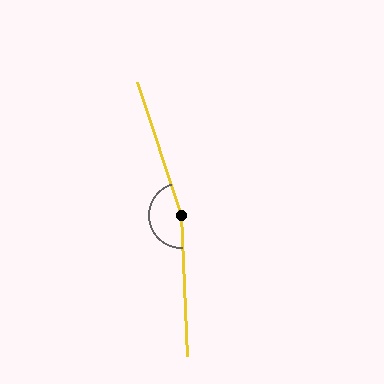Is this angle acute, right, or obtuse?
It is obtuse.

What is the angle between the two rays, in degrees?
Approximately 164 degrees.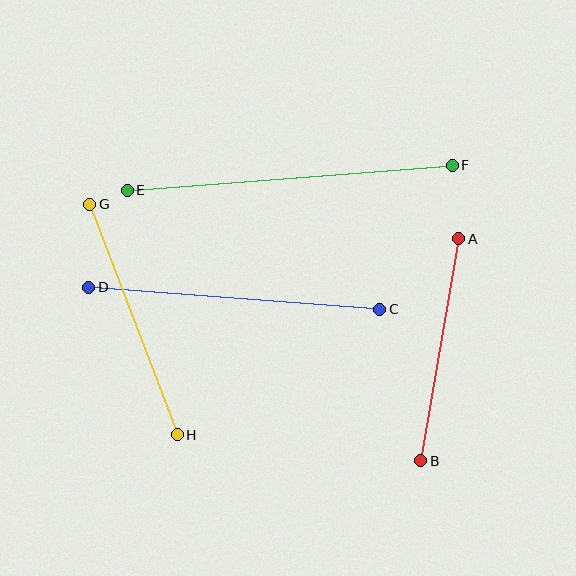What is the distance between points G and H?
The distance is approximately 247 pixels.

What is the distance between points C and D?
The distance is approximately 292 pixels.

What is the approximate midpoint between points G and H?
The midpoint is at approximately (133, 319) pixels.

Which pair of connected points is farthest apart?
Points E and F are farthest apart.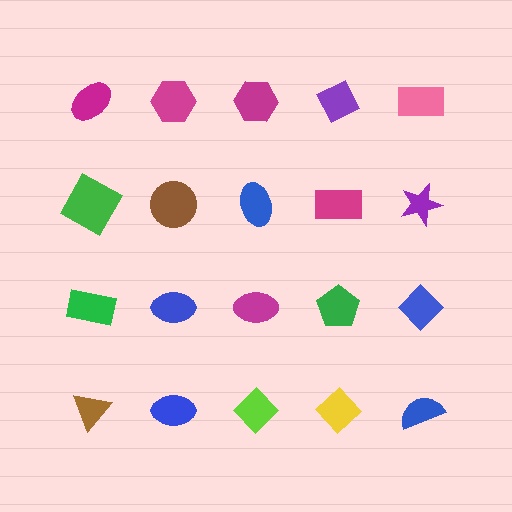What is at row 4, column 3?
A lime diamond.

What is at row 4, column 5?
A blue semicircle.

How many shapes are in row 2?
5 shapes.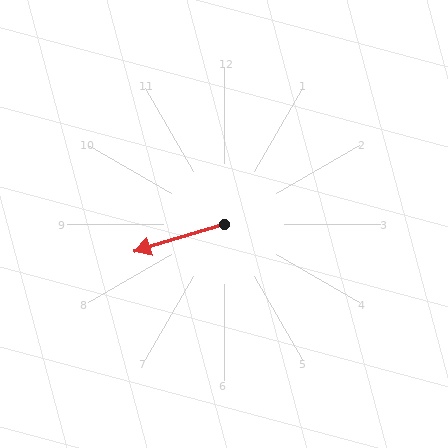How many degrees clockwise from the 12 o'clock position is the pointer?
Approximately 253 degrees.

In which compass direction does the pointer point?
West.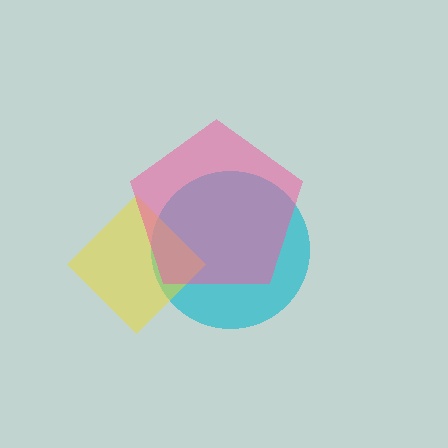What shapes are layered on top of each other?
The layered shapes are: a cyan circle, a yellow diamond, a pink pentagon.